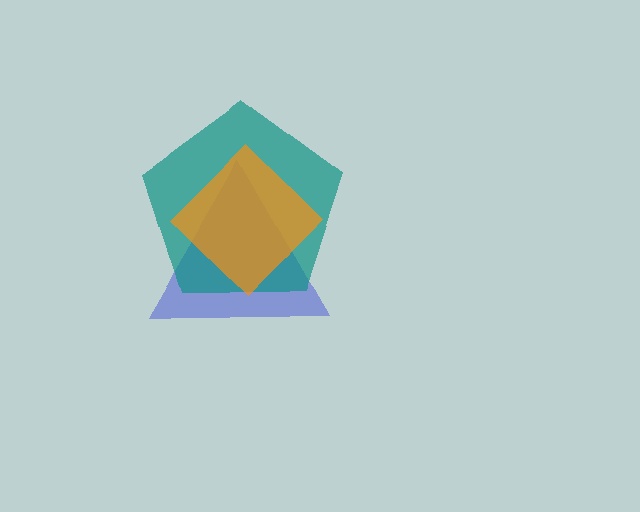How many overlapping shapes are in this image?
There are 3 overlapping shapes in the image.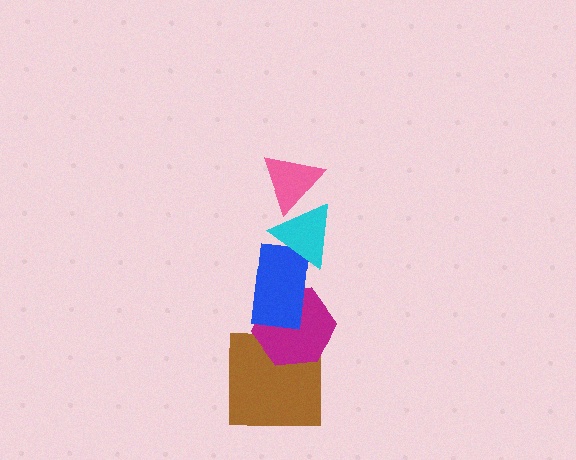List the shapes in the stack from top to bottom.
From top to bottom: the pink triangle, the cyan triangle, the blue rectangle, the magenta hexagon, the brown square.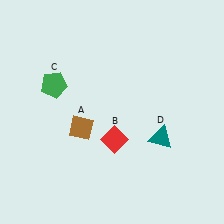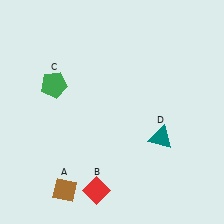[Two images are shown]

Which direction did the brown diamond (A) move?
The brown diamond (A) moved down.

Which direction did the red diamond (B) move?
The red diamond (B) moved down.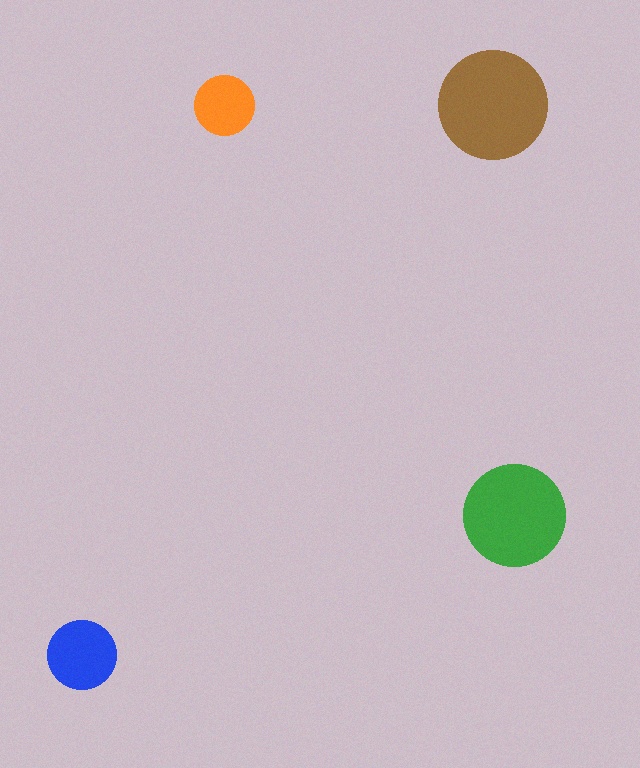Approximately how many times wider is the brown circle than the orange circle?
About 2 times wider.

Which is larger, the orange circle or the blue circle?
The blue one.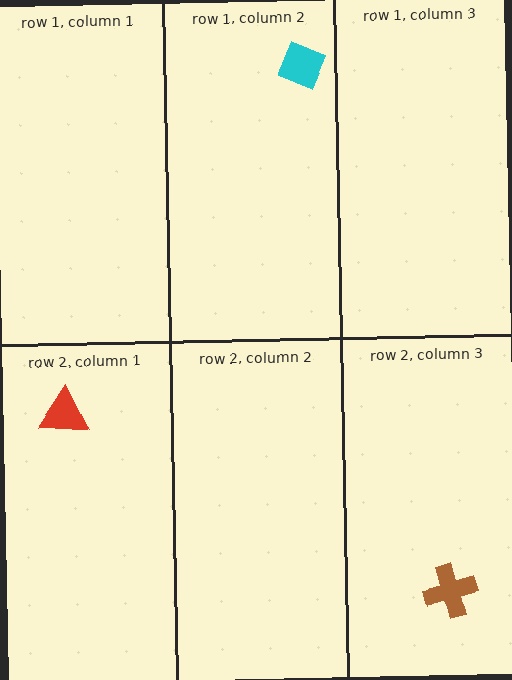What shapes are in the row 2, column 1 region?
The red triangle.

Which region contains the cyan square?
The row 1, column 2 region.